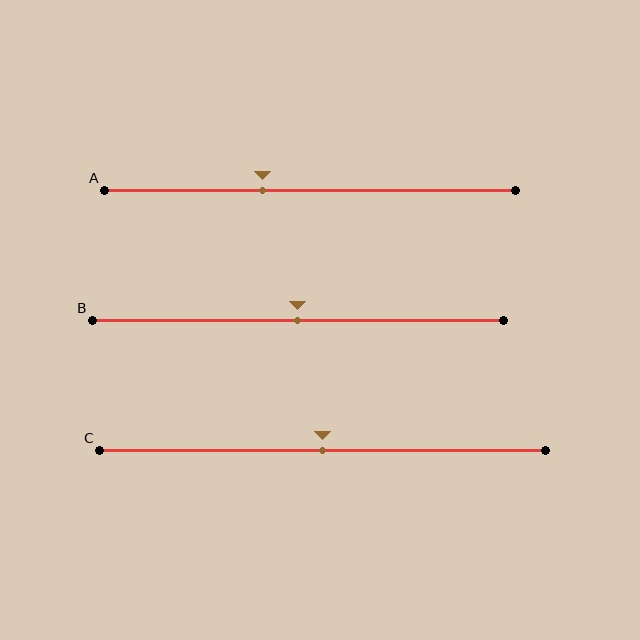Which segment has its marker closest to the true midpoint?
Segment B has its marker closest to the true midpoint.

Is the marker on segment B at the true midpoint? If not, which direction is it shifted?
Yes, the marker on segment B is at the true midpoint.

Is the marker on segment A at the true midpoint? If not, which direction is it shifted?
No, the marker on segment A is shifted to the left by about 12% of the segment length.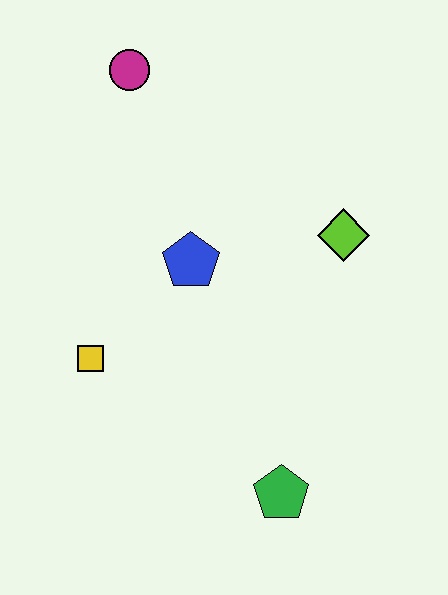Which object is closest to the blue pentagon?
The yellow square is closest to the blue pentagon.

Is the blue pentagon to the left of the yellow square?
No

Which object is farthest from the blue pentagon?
The green pentagon is farthest from the blue pentagon.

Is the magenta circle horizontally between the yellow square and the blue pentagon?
Yes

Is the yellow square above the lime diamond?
No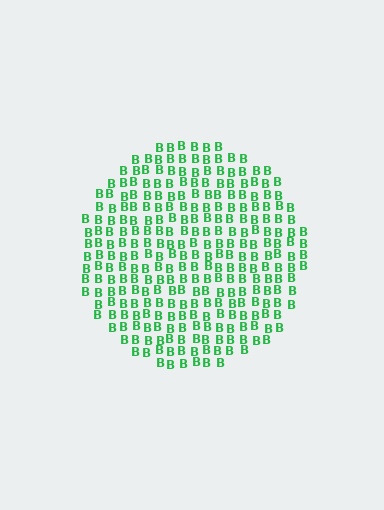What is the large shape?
The large shape is a circle.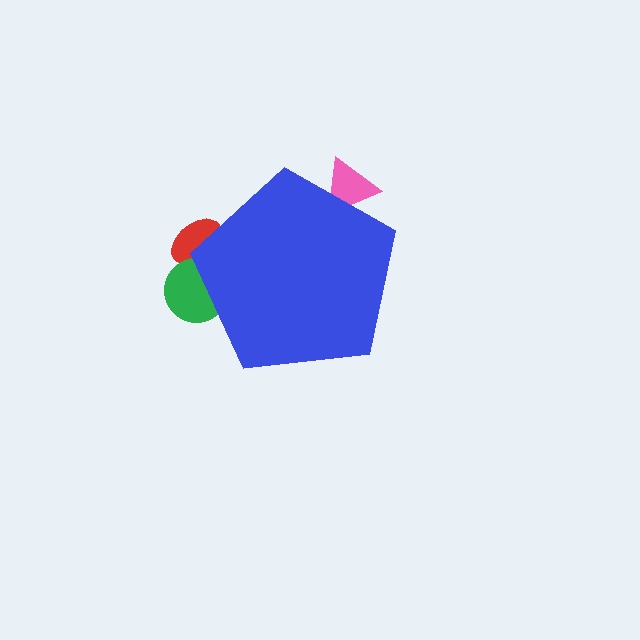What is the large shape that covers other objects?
A blue pentagon.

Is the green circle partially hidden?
Yes, the green circle is partially hidden behind the blue pentagon.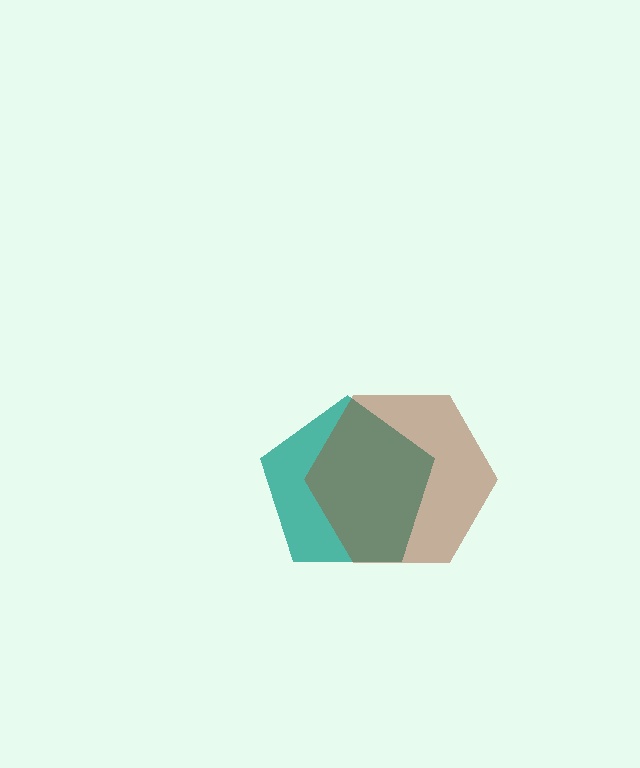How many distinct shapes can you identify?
There are 2 distinct shapes: a teal pentagon, a brown hexagon.